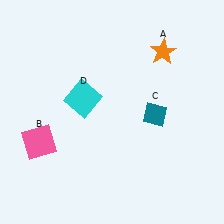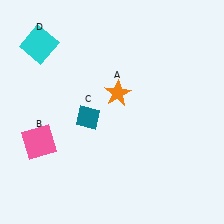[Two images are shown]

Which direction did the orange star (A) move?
The orange star (A) moved left.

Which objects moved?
The objects that moved are: the orange star (A), the teal diamond (C), the cyan square (D).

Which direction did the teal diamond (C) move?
The teal diamond (C) moved left.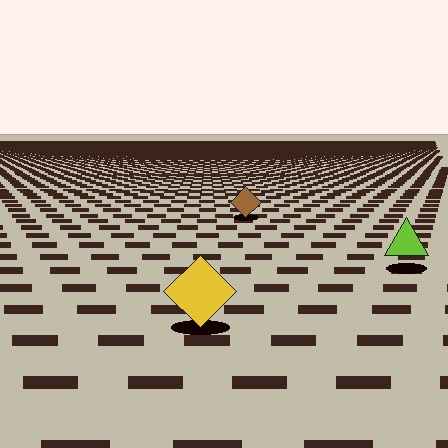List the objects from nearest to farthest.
From nearest to farthest: the yellow diamond, the lime triangle, the brown diamond.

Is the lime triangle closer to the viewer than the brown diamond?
Yes. The lime triangle is closer — you can tell from the texture gradient: the ground texture is coarser near it.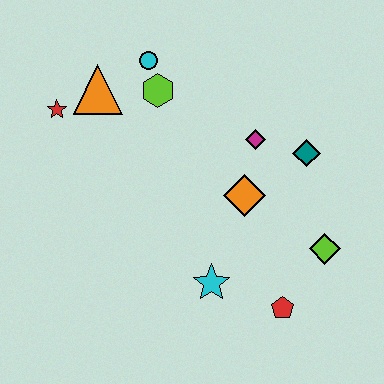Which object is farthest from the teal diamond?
The red star is farthest from the teal diamond.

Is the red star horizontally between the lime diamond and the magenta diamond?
No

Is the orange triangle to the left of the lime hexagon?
Yes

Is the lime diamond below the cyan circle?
Yes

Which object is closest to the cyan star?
The red pentagon is closest to the cyan star.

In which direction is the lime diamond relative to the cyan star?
The lime diamond is to the right of the cyan star.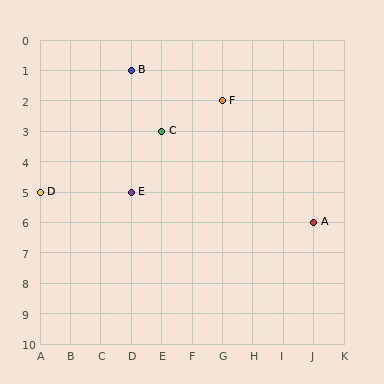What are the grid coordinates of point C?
Point C is at grid coordinates (E, 3).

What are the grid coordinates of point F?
Point F is at grid coordinates (G, 2).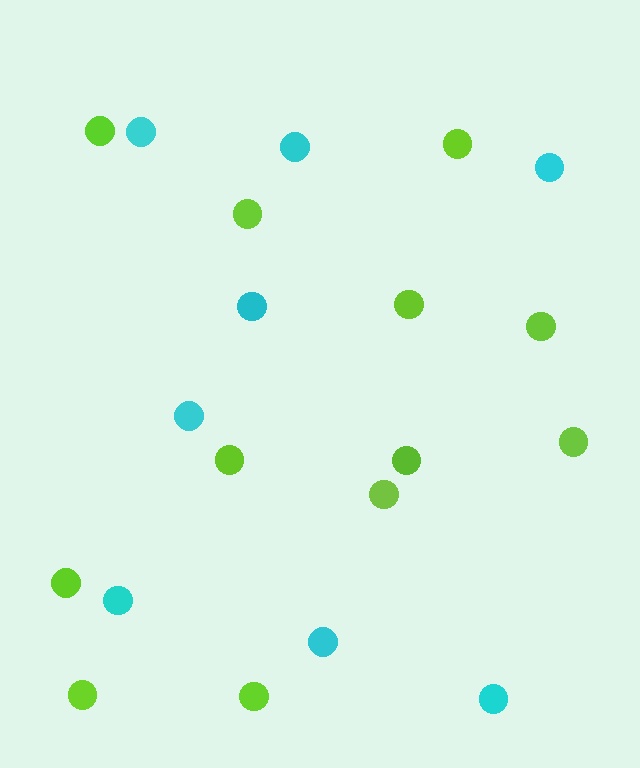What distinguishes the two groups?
There are 2 groups: one group of lime circles (12) and one group of cyan circles (8).